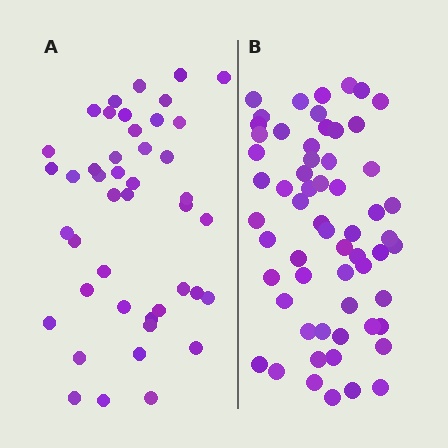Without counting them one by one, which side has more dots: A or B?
Region B (the right region) has more dots.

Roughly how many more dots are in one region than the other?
Region B has approximately 15 more dots than region A.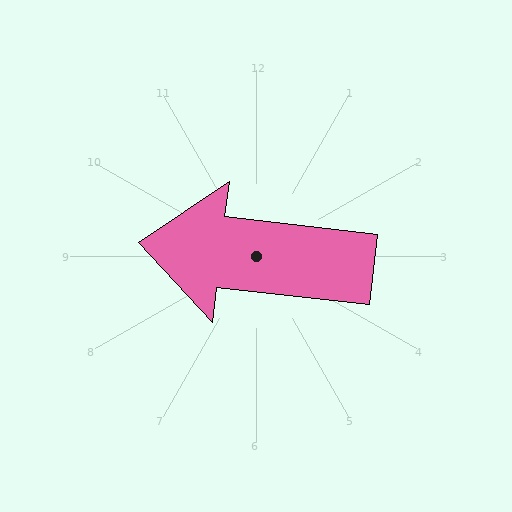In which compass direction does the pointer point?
West.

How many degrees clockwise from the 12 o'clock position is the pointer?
Approximately 277 degrees.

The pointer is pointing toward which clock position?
Roughly 9 o'clock.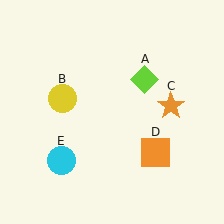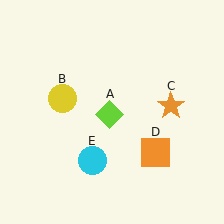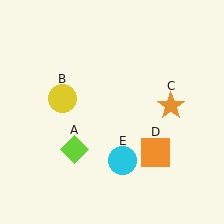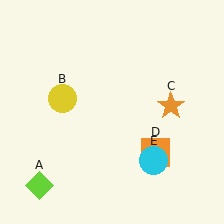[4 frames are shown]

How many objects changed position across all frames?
2 objects changed position: lime diamond (object A), cyan circle (object E).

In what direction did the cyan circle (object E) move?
The cyan circle (object E) moved right.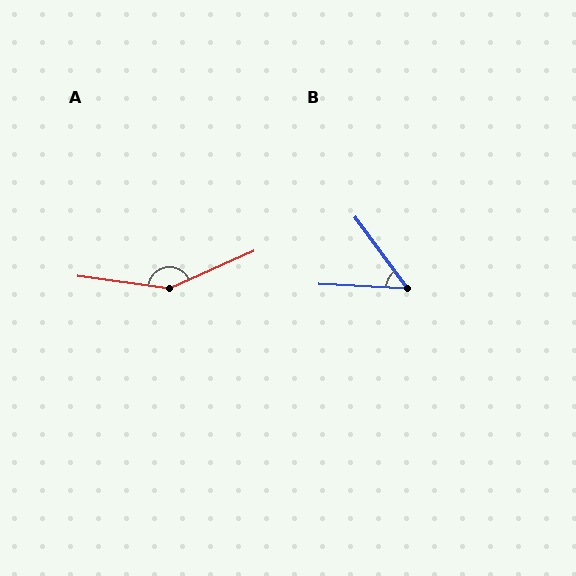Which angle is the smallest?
B, at approximately 51 degrees.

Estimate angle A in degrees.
Approximately 148 degrees.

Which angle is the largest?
A, at approximately 148 degrees.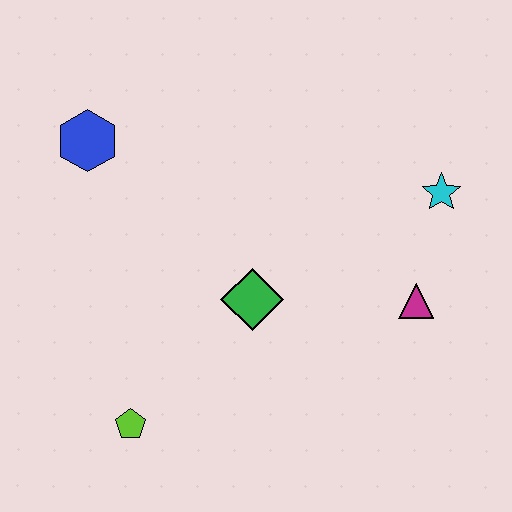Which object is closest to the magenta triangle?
The cyan star is closest to the magenta triangle.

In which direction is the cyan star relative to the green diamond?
The cyan star is to the right of the green diamond.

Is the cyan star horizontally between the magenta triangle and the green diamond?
No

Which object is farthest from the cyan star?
The lime pentagon is farthest from the cyan star.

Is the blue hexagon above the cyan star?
Yes